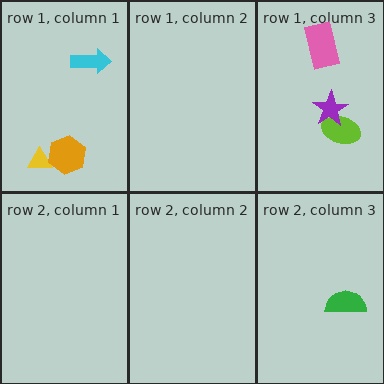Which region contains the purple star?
The row 1, column 3 region.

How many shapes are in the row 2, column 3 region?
1.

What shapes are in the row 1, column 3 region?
The pink rectangle, the lime ellipse, the purple star.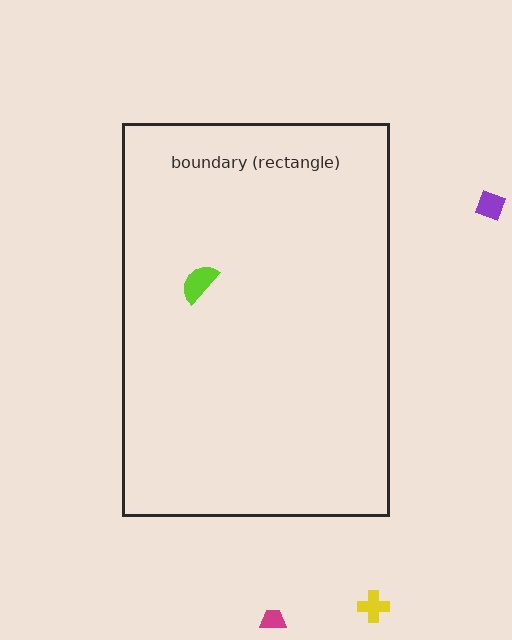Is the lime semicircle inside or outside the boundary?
Inside.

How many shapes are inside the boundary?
1 inside, 3 outside.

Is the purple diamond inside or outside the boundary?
Outside.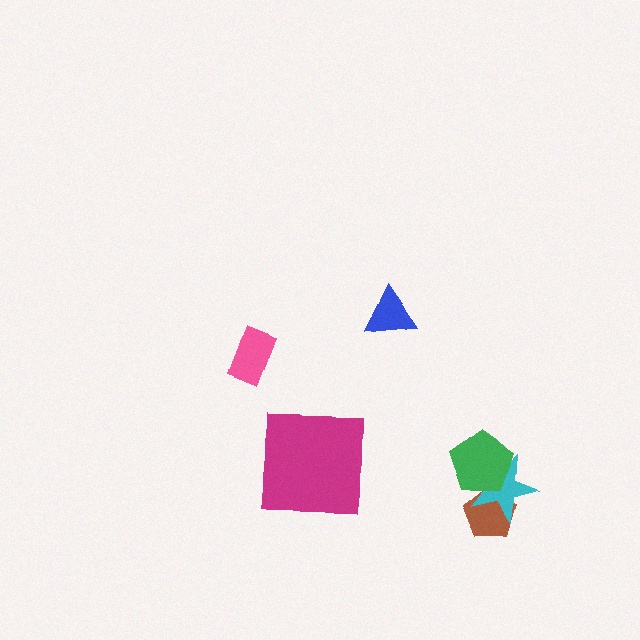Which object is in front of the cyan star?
The green pentagon is in front of the cyan star.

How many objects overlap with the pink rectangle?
0 objects overlap with the pink rectangle.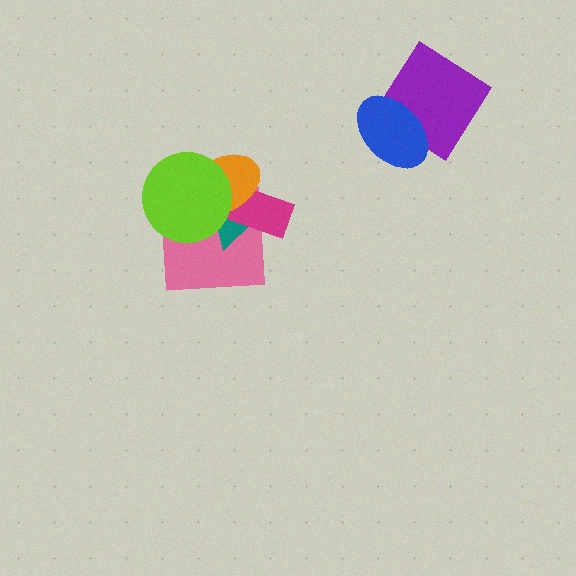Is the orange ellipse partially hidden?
Yes, it is partially covered by another shape.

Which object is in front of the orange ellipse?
The lime circle is in front of the orange ellipse.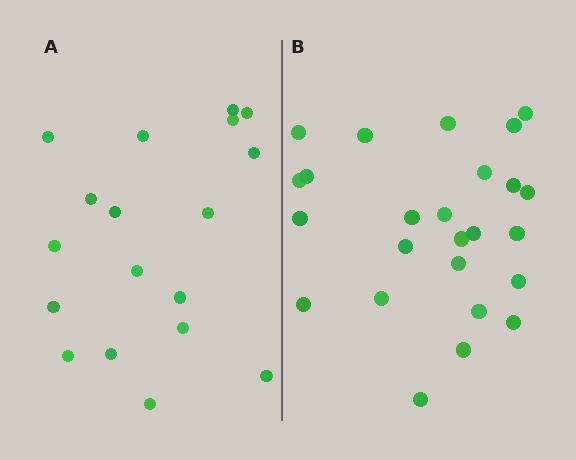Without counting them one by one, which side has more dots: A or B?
Region B (the right region) has more dots.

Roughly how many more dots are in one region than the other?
Region B has roughly 8 or so more dots than region A.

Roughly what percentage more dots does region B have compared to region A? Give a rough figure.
About 40% more.